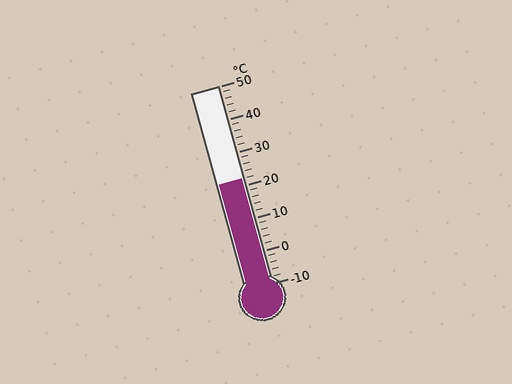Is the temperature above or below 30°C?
The temperature is below 30°C.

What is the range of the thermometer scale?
The thermometer scale ranges from -10°C to 50°C.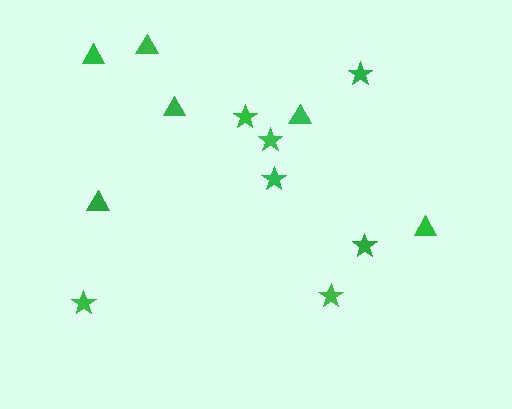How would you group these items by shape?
There are 2 groups: one group of stars (7) and one group of triangles (6).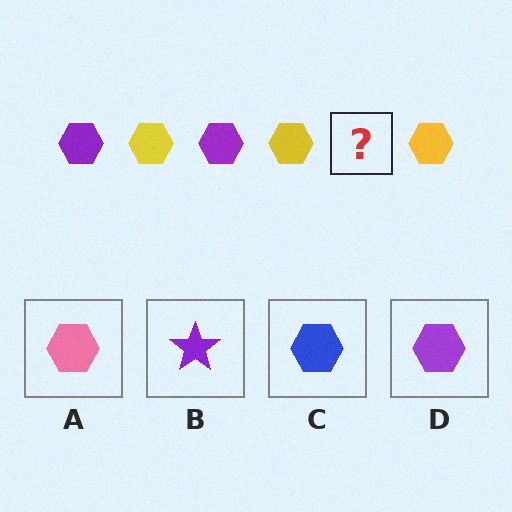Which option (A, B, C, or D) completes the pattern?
D.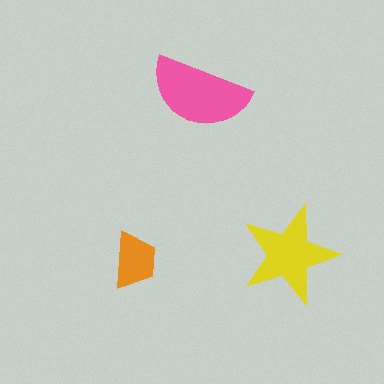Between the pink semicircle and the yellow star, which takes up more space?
The pink semicircle.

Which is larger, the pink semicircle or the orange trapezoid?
The pink semicircle.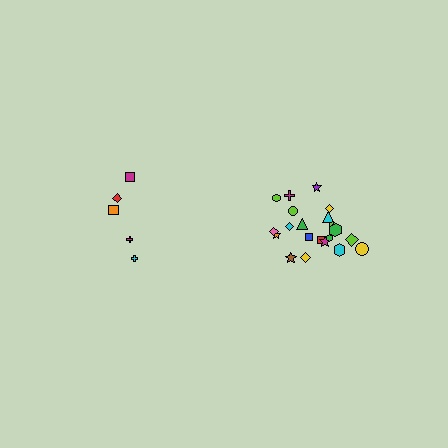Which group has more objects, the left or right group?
The right group.